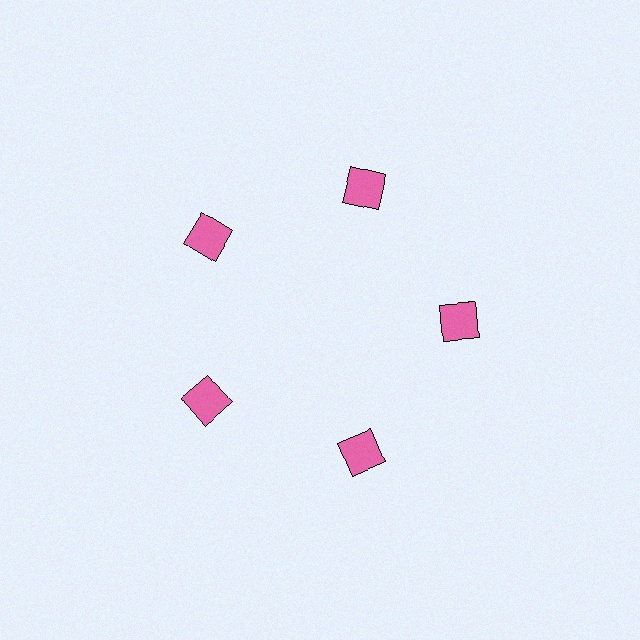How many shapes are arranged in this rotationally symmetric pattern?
There are 5 shapes, arranged in 5 groups of 1.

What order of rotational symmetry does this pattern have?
This pattern has 5-fold rotational symmetry.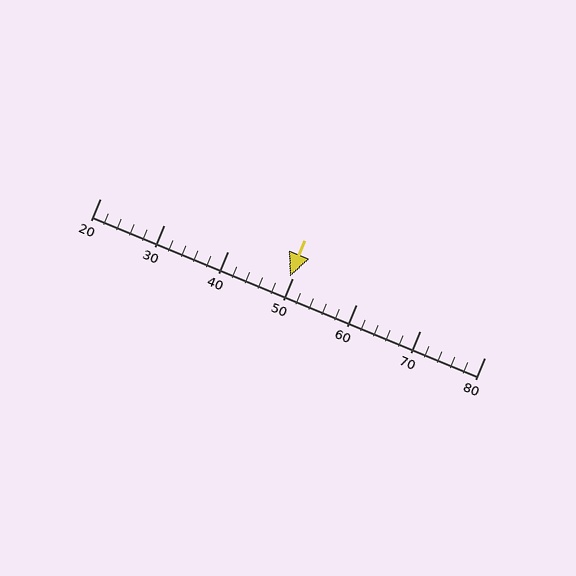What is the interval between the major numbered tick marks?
The major tick marks are spaced 10 units apart.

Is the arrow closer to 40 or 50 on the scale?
The arrow is closer to 50.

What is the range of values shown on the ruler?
The ruler shows values from 20 to 80.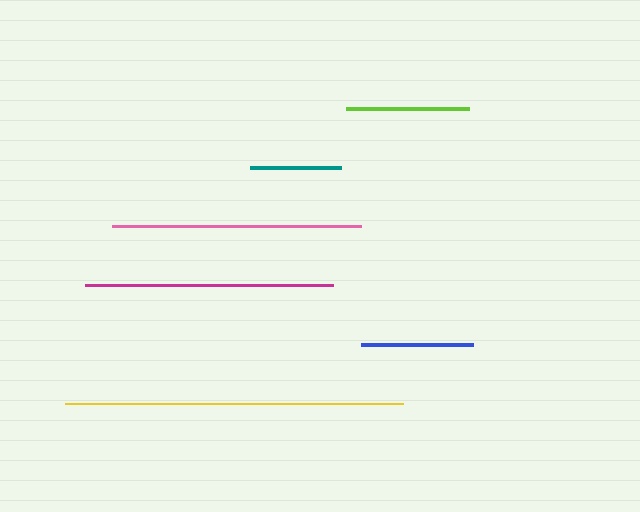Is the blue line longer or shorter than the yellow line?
The yellow line is longer than the blue line.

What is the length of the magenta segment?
The magenta segment is approximately 247 pixels long.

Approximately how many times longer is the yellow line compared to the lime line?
The yellow line is approximately 2.7 times the length of the lime line.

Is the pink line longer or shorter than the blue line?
The pink line is longer than the blue line.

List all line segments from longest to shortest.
From longest to shortest: yellow, pink, magenta, lime, blue, teal.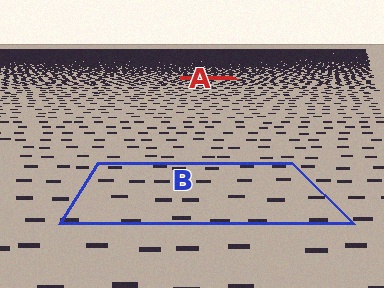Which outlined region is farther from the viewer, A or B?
Region A is farther from the viewer — the texture elements inside it appear smaller and more densely packed.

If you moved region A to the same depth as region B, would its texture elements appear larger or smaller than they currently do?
They would appear larger. At a closer depth, the same texture elements are projected at a bigger on-screen size.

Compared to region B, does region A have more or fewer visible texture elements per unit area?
Region A has more texture elements per unit area — they are packed more densely because it is farther away.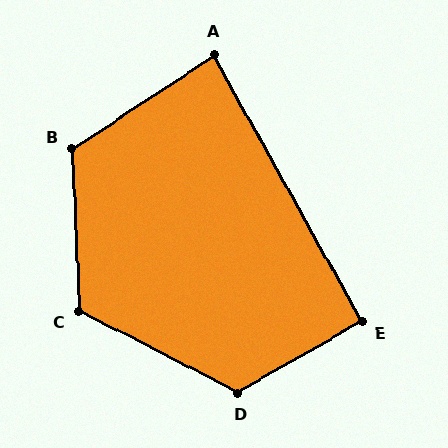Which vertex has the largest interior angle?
D, at approximately 123 degrees.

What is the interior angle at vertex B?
Approximately 121 degrees (obtuse).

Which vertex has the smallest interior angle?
A, at approximately 86 degrees.